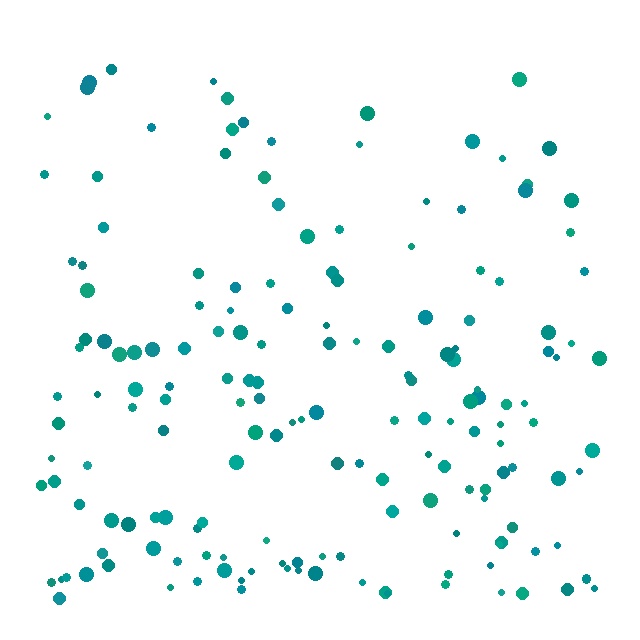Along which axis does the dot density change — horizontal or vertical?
Vertical.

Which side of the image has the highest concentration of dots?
The bottom.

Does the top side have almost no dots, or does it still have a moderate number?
Still a moderate number, just noticeably fewer than the bottom.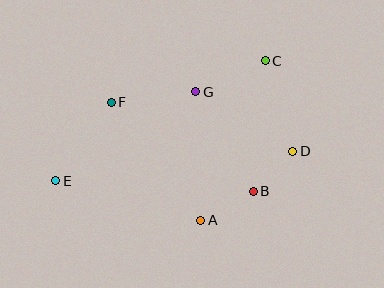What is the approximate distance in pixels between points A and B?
The distance between A and B is approximately 60 pixels.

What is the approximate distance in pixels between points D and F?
The distance between D and F is approximately 188 pixels.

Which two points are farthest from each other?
Points C and E are farthest from each other.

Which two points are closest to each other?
Points B and D are closest to each other.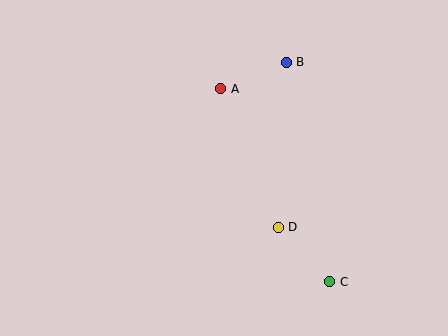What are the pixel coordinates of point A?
Point A is at (221, 89).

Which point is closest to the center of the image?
Point A at (221, 89) is closest to the center.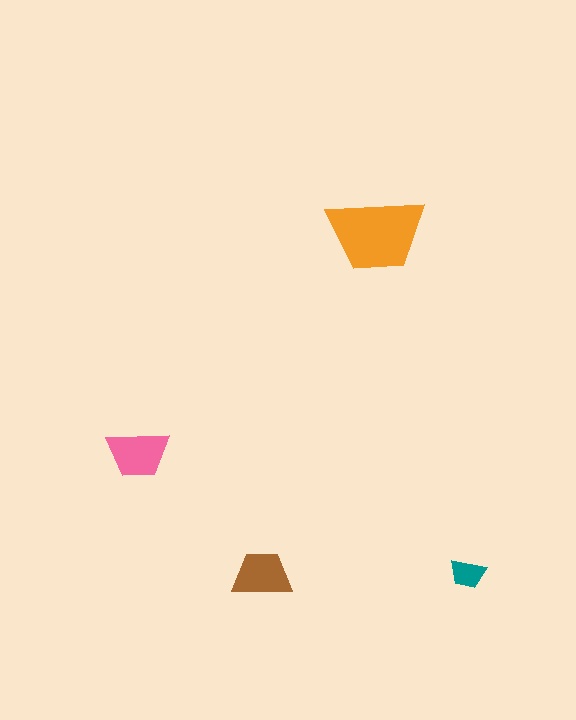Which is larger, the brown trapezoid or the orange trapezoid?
The orange one.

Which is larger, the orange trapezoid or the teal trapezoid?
The orange one.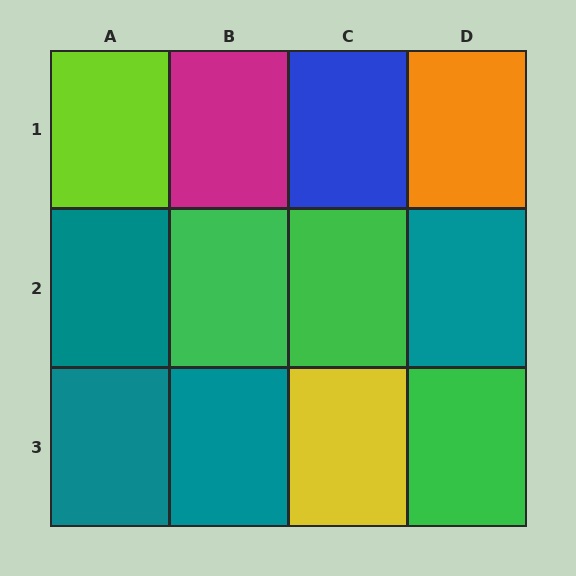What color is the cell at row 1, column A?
Lime.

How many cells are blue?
1 cell is blue.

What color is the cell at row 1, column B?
Magenta.